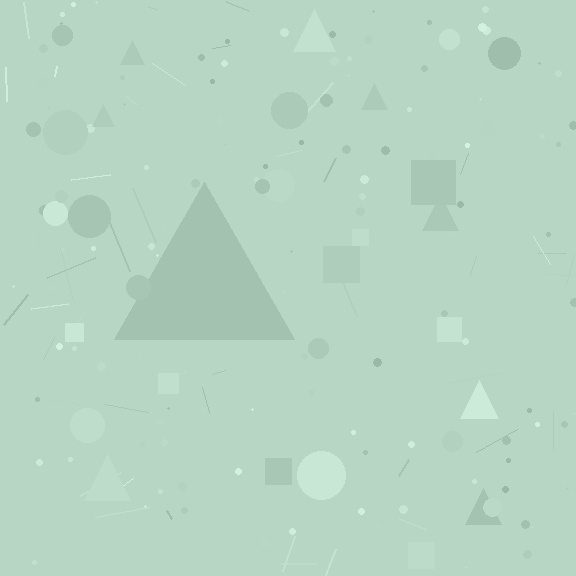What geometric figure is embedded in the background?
A triangle is embedded in the background.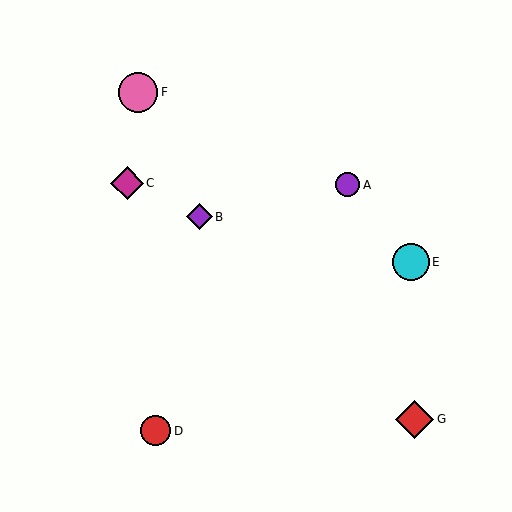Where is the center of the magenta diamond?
The center of the magenta diamond is at (127, 183).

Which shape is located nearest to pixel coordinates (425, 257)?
The cyan circle (labeled E) at (411, 262) is nearest to that location.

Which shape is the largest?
The pink circle (labeled F) is the largest.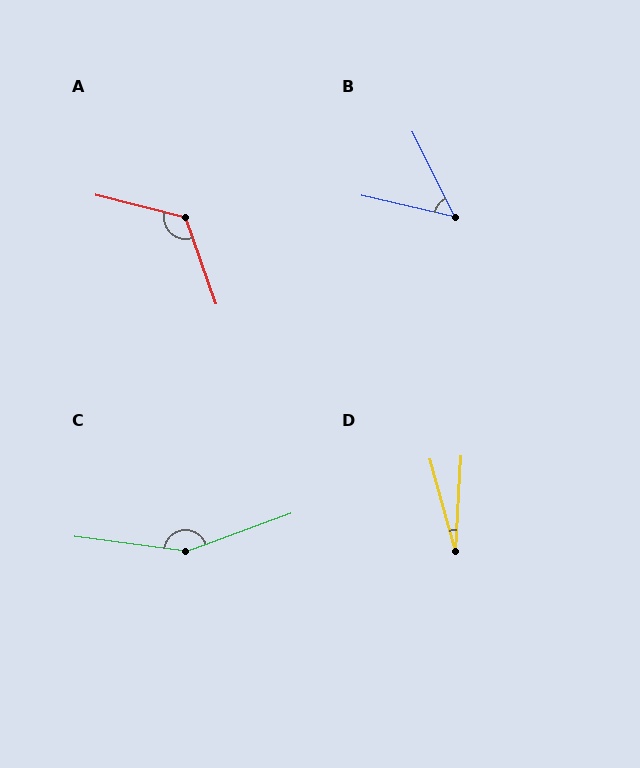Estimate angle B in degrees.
Approximately 51 degrees.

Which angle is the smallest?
D, at approximately 19 degrees.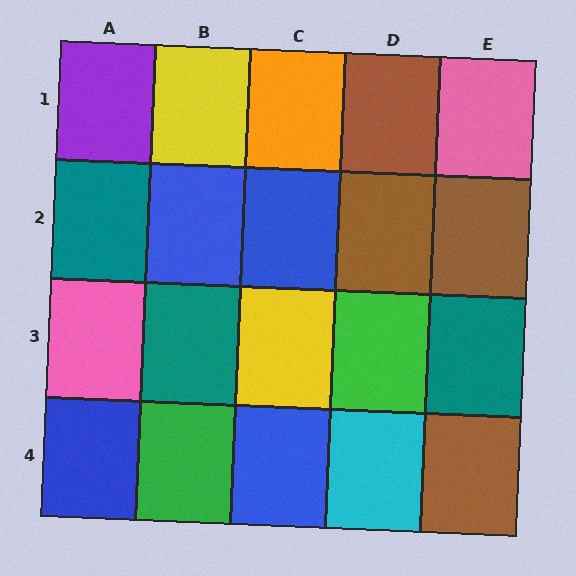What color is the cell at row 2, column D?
Brown.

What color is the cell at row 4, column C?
Blue.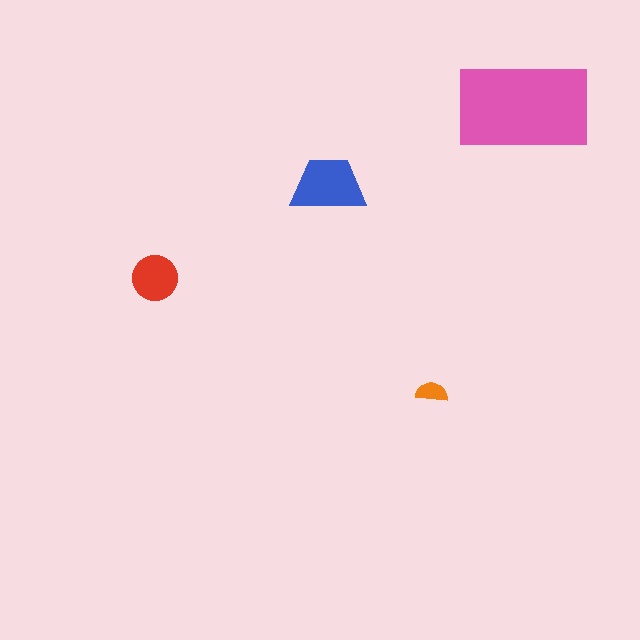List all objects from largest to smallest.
The pink rectangle, the blue trapezoid, the red circle, the orange semicircle.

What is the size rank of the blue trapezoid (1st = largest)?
2nd.